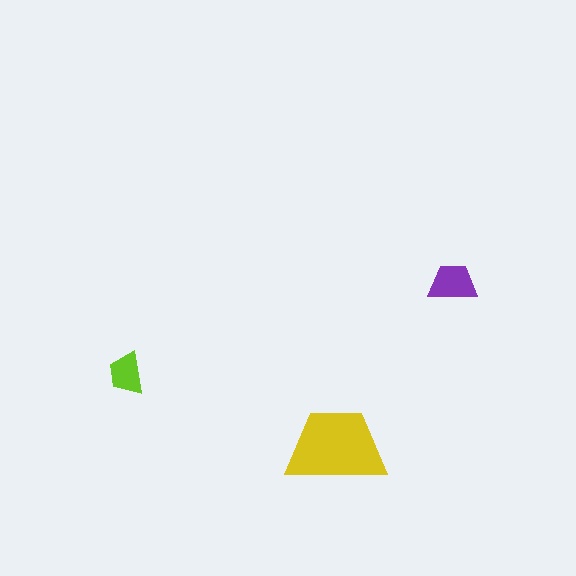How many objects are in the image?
There are 3 objects in the image.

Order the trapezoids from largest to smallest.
the yellow one, the purple one, the lime one.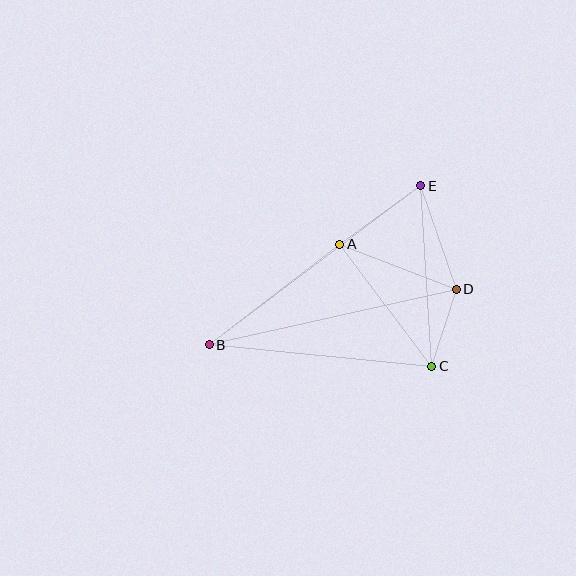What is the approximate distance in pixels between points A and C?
The distance between A and C is approximately 152 pixels.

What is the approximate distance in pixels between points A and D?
The distance between A and D is approximately 125 pixels.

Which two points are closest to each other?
Points C and D are closest to each other.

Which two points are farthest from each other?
Points B and E are farthest from each other.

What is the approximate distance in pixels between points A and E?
The distance between A and E is approximately 100 pixels.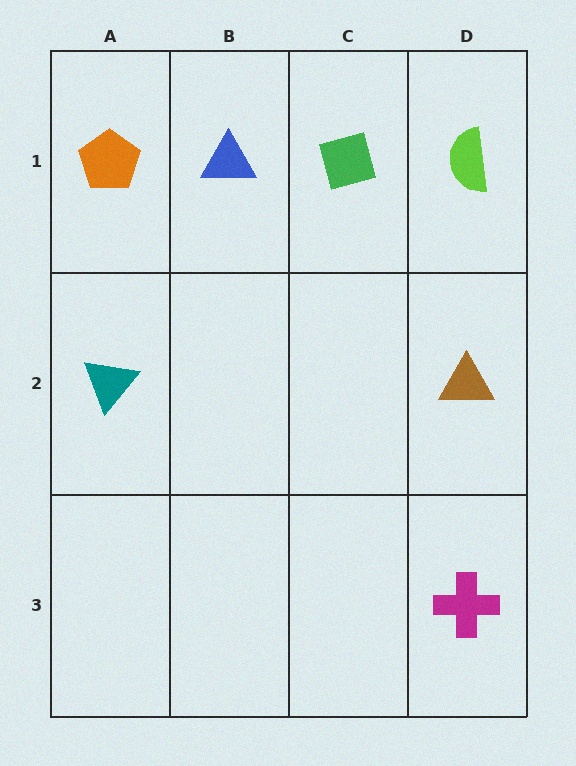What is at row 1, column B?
A blue triangle.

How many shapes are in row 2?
2 shapes.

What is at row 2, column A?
A teal triangle.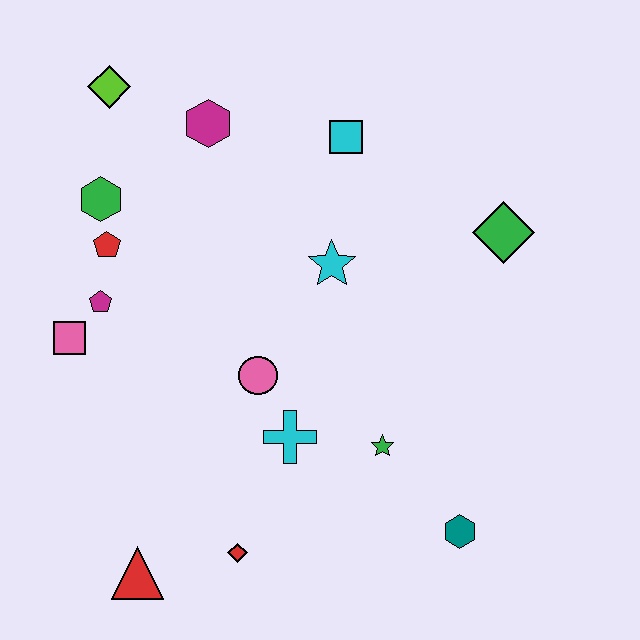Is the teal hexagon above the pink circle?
No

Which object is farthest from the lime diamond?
The teal hexagon is farthest from the lime diamond.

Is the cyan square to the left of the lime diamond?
No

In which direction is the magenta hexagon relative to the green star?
The magenta hexagon is above the green star.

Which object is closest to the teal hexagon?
The green star is closest to the teal hexagon.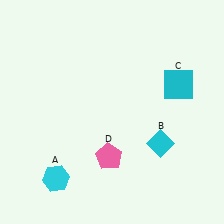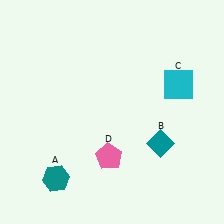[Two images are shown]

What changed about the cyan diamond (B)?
In Image 1, B is cyan. In Image 2, it changed to teal.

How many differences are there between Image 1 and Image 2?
There are 2 differences between the two images.